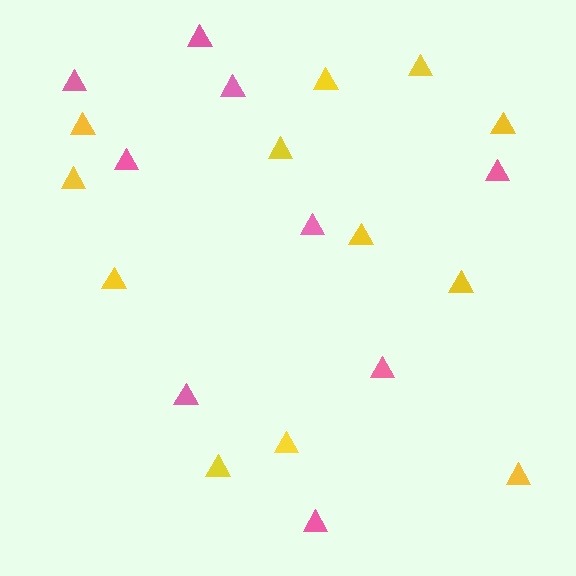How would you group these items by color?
There are 2 groups: one group of yellow triangles (12) and one group of pink triangles (9).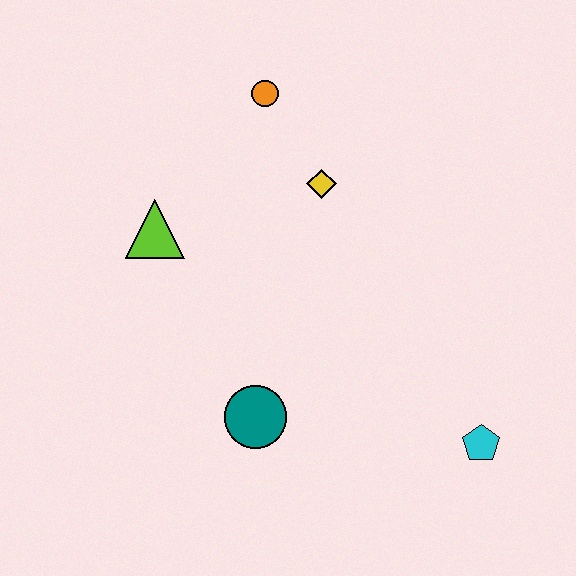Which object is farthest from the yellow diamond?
The cyan pentagon is farthest from the yellow diamond.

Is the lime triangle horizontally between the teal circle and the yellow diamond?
No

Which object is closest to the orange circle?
The yellow diamond is closest to the orange circle.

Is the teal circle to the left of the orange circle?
Yes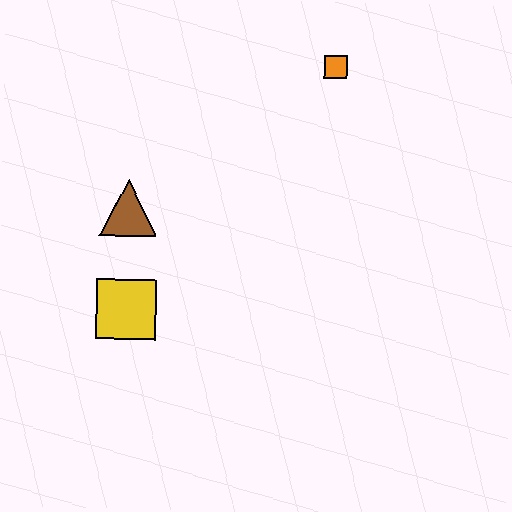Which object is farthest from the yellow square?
The orange square is farthest from the yellow square.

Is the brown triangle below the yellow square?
No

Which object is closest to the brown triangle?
The yellow square is closest to the brown triangle.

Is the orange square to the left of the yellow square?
No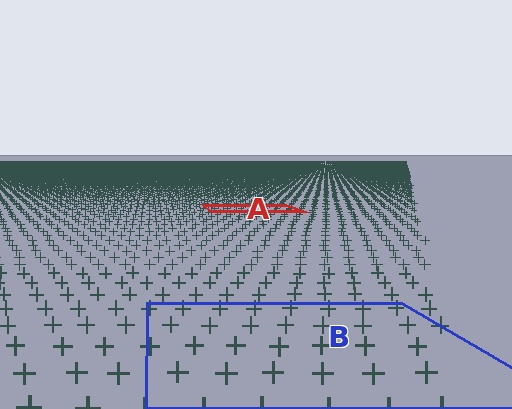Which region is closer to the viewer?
Region B is closer. The texture elements there are larger and more spread out.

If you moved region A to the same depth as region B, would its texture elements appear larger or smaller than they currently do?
They would appear larger. At a closer depth, the same texture elements are projected at a bigger on-screen size.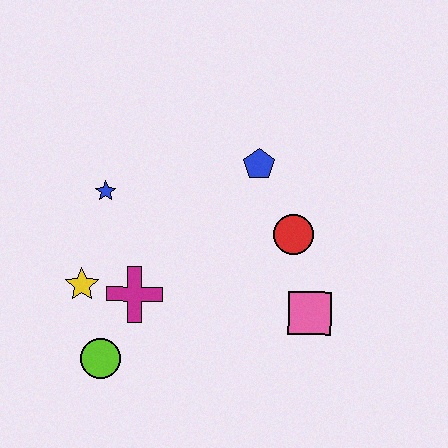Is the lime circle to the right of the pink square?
No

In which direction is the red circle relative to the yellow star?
The red circle is to the right of the yellow star.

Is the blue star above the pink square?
Yes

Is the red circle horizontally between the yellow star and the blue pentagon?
No